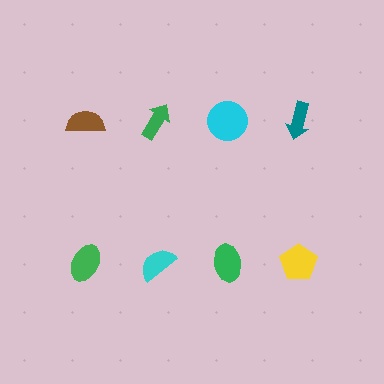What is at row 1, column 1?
A brown semicircle.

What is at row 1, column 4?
A teal arrow.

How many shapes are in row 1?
4 shapes.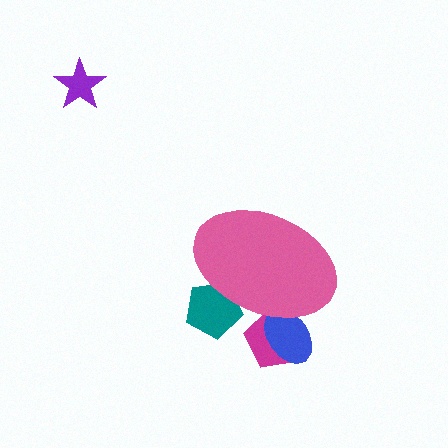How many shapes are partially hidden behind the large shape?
3 shapes are partially hidden.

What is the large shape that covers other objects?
A pink ellipse.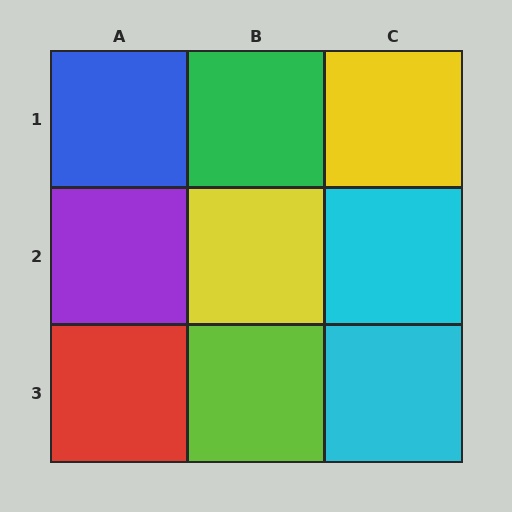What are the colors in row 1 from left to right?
Blue, green, yellow.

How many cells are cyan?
2 cells are cyan.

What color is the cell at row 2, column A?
Purple.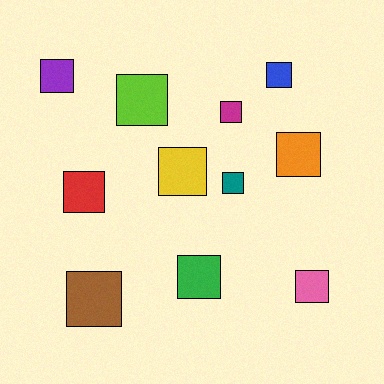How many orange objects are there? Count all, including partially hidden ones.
There is 1 orange object.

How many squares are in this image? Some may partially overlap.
There are 11 squares.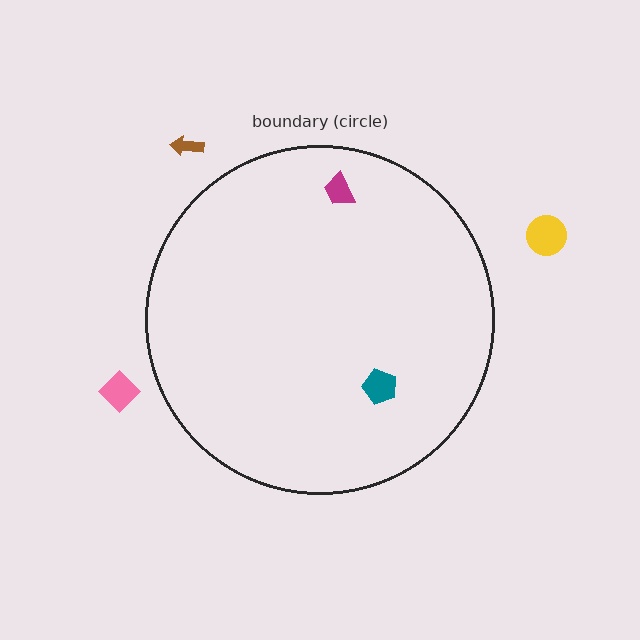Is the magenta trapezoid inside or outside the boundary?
Inside.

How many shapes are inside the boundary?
2 inside, 3 outside.